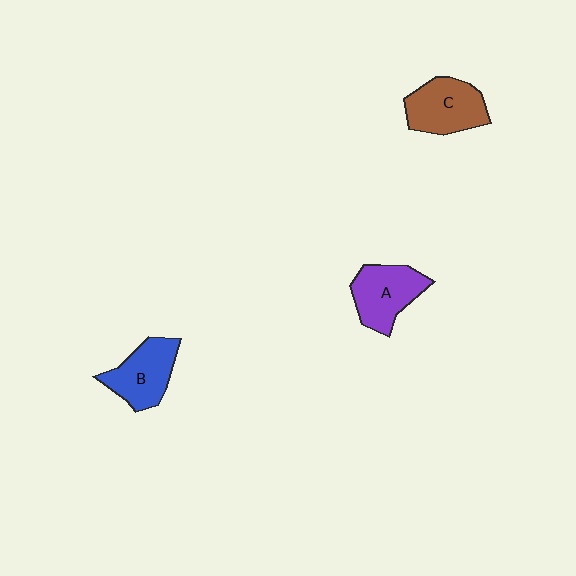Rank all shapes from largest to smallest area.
From largest to smallest: C (brown), A (purple), B (blue).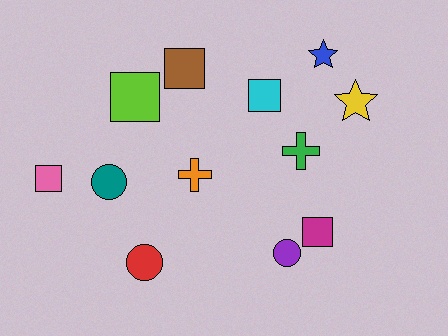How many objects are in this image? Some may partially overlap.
There are 12 objects.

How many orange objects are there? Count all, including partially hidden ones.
There is 1 orange object.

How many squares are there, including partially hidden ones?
There are 5 squares.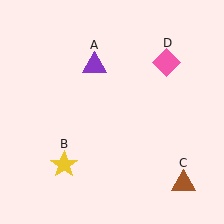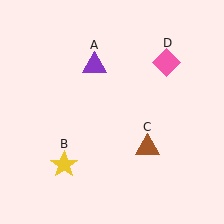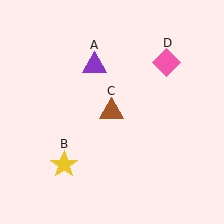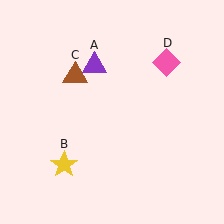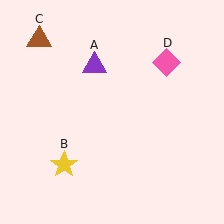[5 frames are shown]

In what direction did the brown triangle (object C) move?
The brown triangle (object C) moved up and to the left.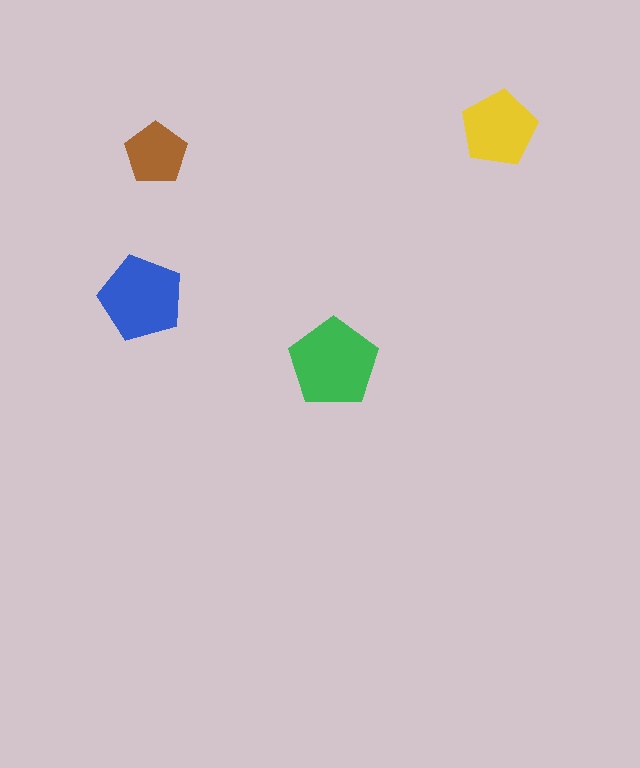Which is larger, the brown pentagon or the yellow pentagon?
The yellow one.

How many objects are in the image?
There are 4 objects in the image.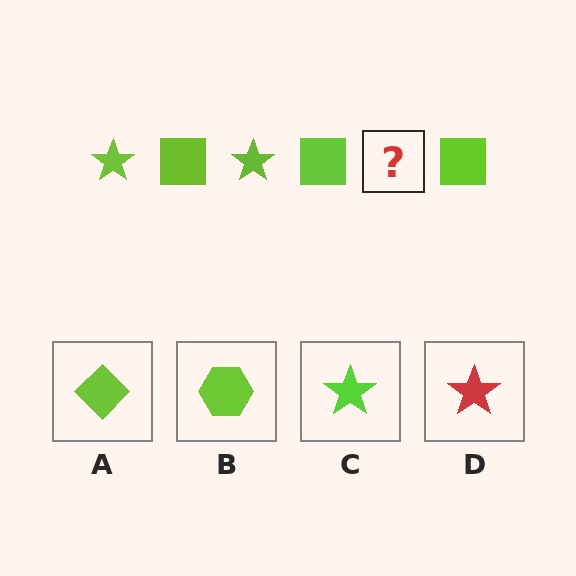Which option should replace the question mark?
Option C.